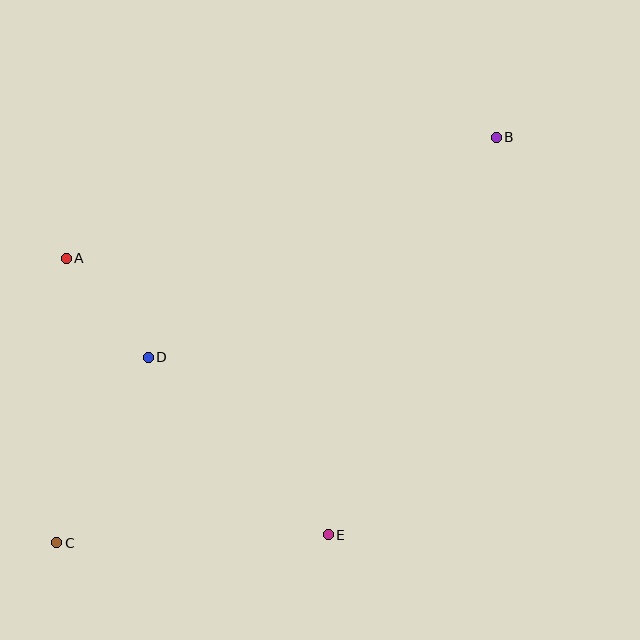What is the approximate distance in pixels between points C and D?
The distance between C and D is approximately 207 pixels.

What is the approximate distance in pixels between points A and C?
The distance between A and C is approximately 284 pixels.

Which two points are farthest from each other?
Points B and C are farthest from each other.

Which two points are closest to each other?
Points A and D are closest to each other.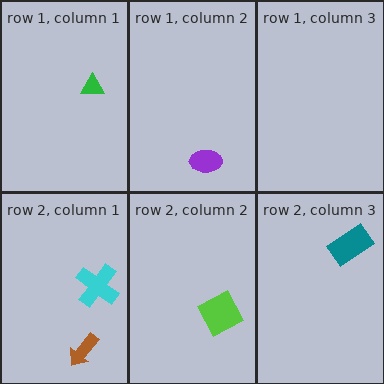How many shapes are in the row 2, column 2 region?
1.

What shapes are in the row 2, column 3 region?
The teal rectangle.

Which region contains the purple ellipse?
The row 1, column 2 region.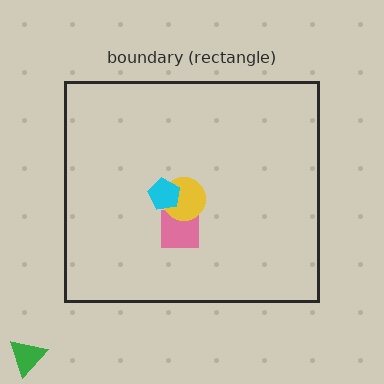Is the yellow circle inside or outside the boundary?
Inside.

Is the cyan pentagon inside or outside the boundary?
Inside.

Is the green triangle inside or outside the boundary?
Outside.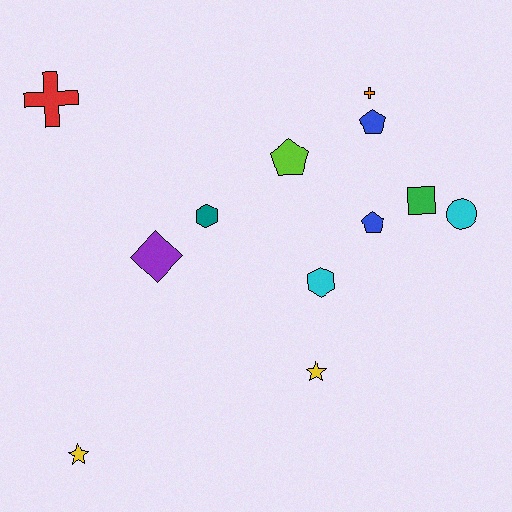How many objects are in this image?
There are 12 objects.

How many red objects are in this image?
There is 1 red object.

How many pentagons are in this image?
There are 3 pentagons.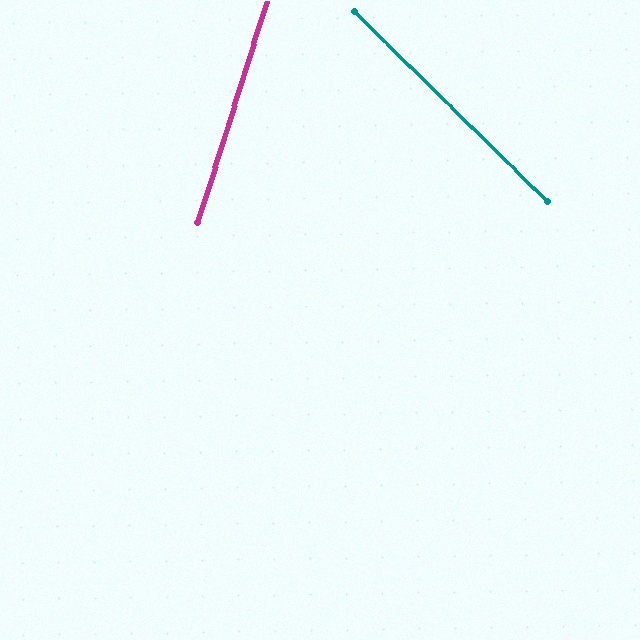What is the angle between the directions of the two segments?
Approximately 63 degrees.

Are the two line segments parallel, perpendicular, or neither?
Neither parallel nor perpendicular — they differ by about 63°.